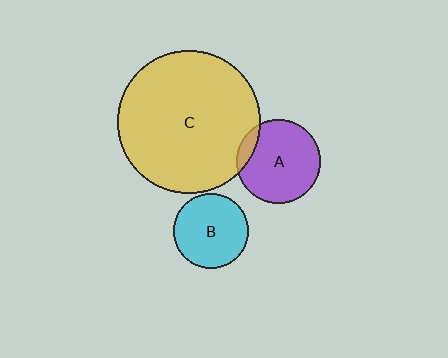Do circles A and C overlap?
Yes.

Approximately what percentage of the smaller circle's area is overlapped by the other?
Approximately 10%.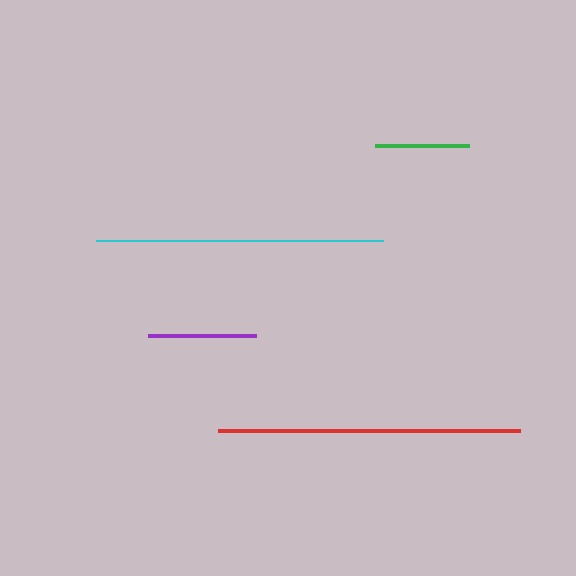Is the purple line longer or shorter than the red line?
The red line is longer than the purple line.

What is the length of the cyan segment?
The cyan segment is approximately 287 pixels long.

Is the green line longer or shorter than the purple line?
The purple line is longer than the green line.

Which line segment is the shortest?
The green line is the shortest at approximately 94 pixels.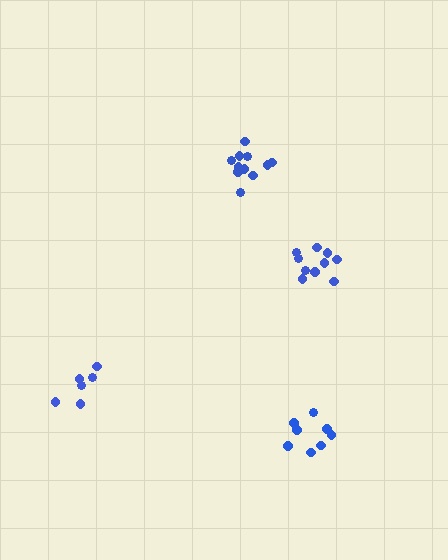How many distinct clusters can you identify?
There are 4 distinct clusters.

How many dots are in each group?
Group 1: 11 dots, Group 2: 10 dots, Group 3: 6 dots, Group 4: 8 dots (35 total).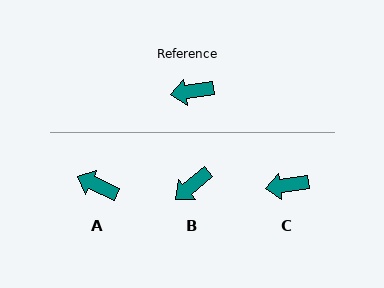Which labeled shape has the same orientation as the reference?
C.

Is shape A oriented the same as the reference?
No, it is off by about 33 degrees.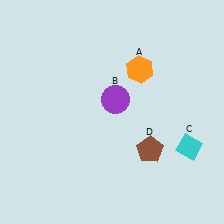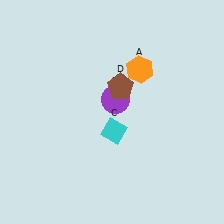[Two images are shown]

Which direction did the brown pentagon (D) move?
The brown pentagon (D) moved up.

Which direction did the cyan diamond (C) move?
The cyan diamond (C) moved left.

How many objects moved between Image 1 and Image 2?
2 objects moved between the two images.